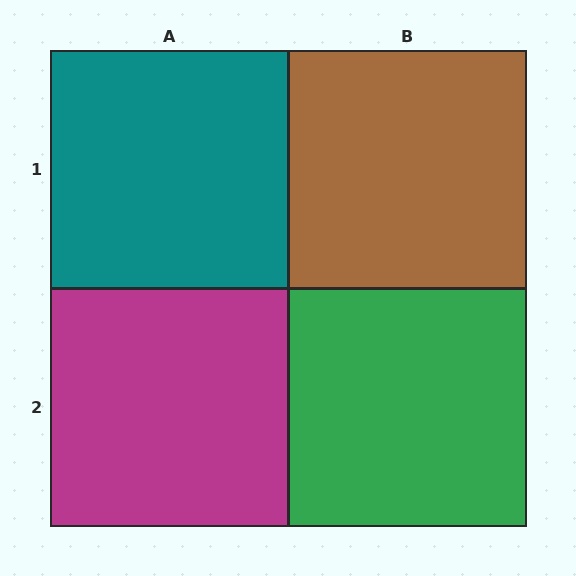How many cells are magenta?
1 cell is magenta.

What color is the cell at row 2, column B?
Green.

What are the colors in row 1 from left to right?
Teal, brown.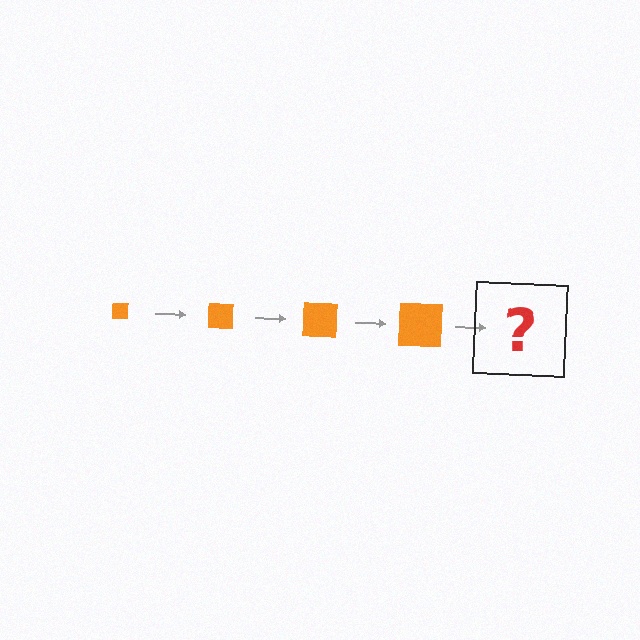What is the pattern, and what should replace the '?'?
The pattern is that the square gets progressively larger each step. The '?' should be an orange square, larger than the previous one.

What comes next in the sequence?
The next element should be an orange square, larger than the previous one.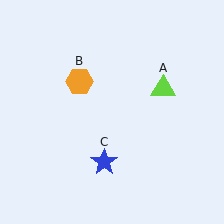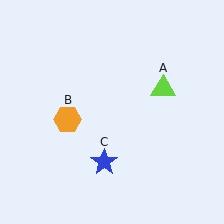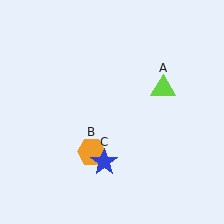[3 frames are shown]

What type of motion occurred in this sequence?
The orange hexagon (object B) rotated counterclockwise around the center of the scene.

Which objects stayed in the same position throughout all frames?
Lime triangle (object A) and blue star (object C) remained stationary.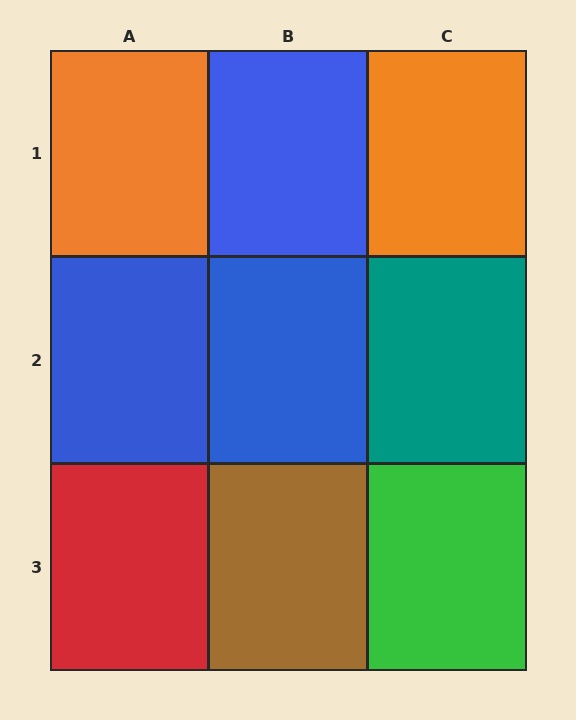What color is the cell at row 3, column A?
Red.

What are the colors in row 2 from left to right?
Blue, blue, teal.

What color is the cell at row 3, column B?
Brown.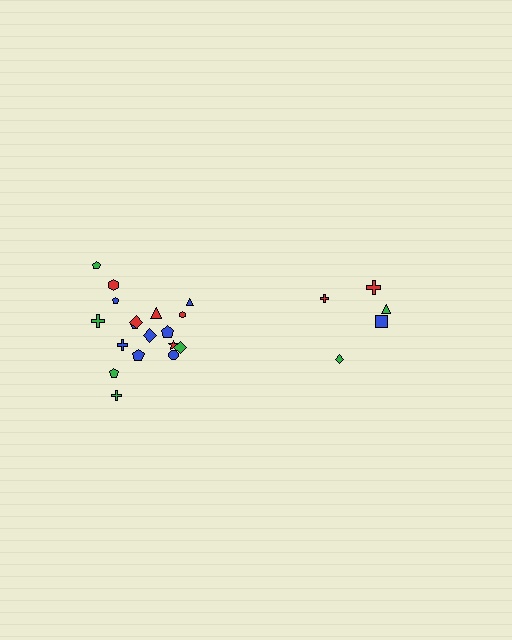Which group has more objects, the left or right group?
The left group.